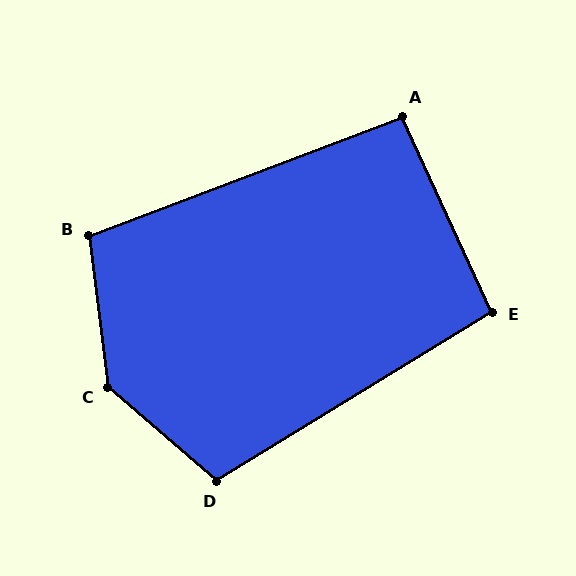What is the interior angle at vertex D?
Approximately 108 degrees (obtuse).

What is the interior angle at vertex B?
Approximately 104 degrees (obtuse).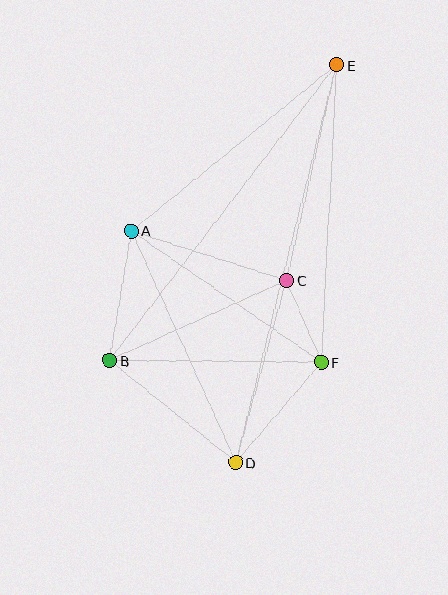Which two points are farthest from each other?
Points D and E are farthest from each other.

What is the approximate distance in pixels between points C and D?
The distance between C and D is approximately 189 pixels.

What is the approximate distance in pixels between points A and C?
The distance between A and C is approximately 163 pixels.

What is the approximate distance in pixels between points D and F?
The distance between D and F is approximately 132 pixels.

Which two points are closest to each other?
Points C and F are closest to each other.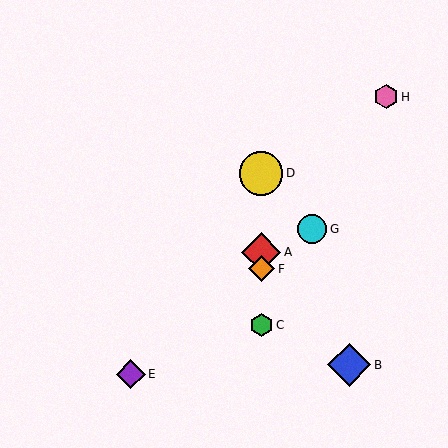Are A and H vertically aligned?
No, A is at x≈261 and H is at x≈386.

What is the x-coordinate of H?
Object H is at x≈386.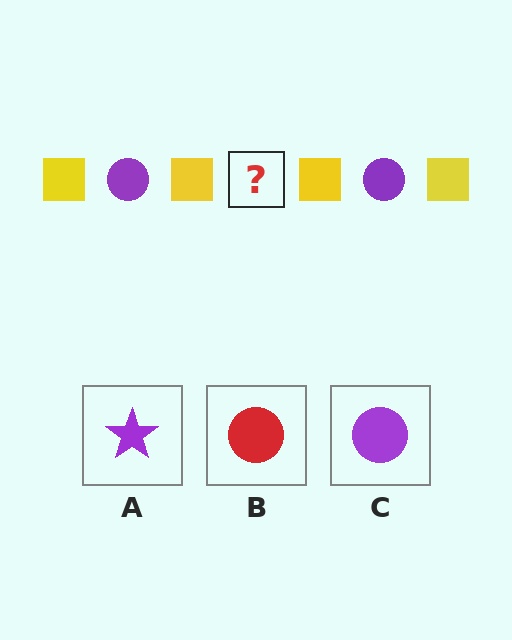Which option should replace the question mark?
Option C.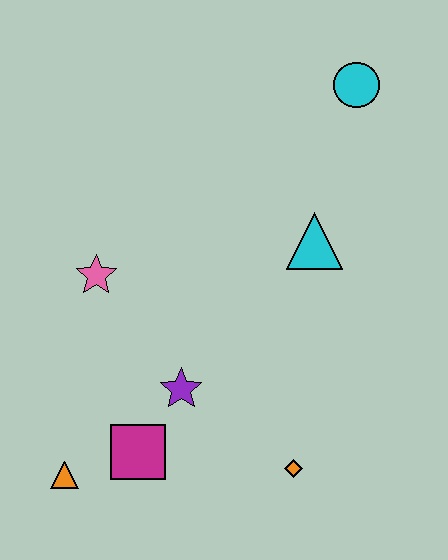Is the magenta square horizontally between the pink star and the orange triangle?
No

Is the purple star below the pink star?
Yes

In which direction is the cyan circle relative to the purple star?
The cyan circle is above the purple star.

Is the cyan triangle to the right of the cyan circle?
No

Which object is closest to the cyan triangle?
The cyan circle is closest to the cyan triangle.